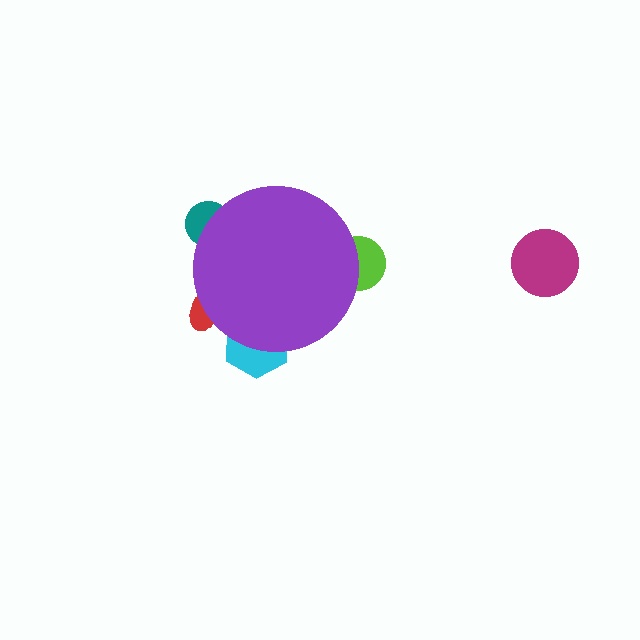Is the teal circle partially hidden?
Yes, the teal circle is partially hidden behind the purple circle.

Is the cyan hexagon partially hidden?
Yes, the cyan hexagon is partially hidden behind the purple circle.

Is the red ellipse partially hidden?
Yes, the red ellipse is partially hidden behind the purple circle.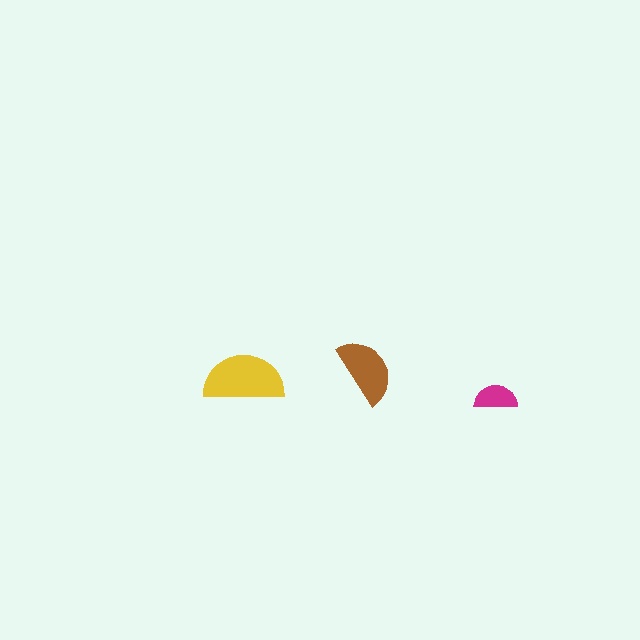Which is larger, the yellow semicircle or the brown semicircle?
The yellow one.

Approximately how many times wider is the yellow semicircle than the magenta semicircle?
About 2 times wider.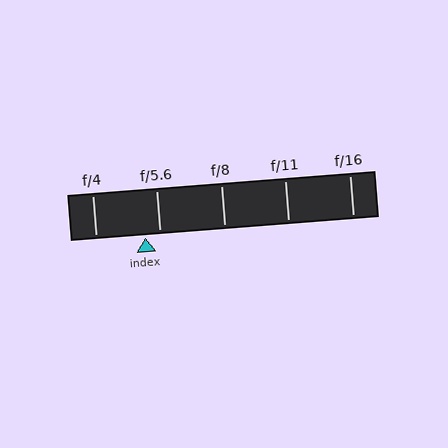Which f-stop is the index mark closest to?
The index mark is closest to f/5.6.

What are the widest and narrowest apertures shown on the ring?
The widest aperture shown is f/4 and the narrowest is f/16.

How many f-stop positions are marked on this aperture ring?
There are 5 f-stop positions marked.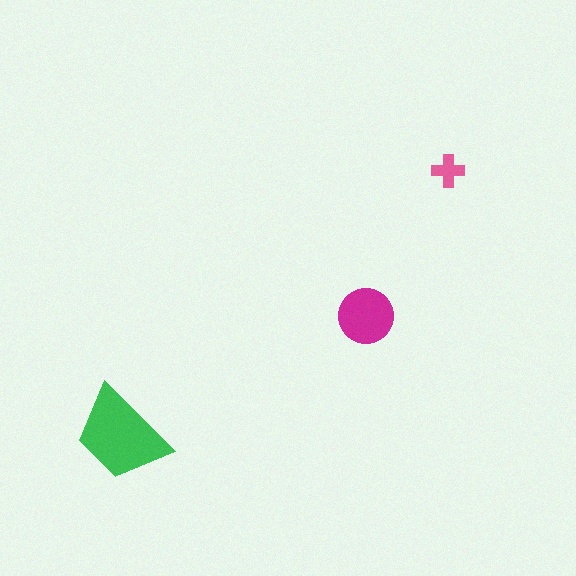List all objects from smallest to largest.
The pink cross, the magenta circle, the green trapezoid.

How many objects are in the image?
There are 3 objects in the image.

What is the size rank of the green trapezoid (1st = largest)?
1st.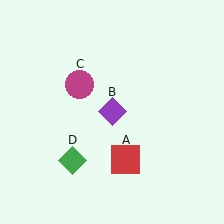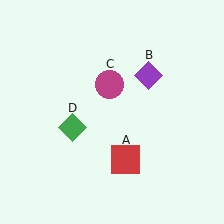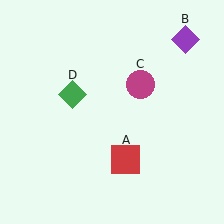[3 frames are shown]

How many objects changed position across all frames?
3 objects changed position: purple diamond (object B), magenta circle (object C), green diamond (object D).